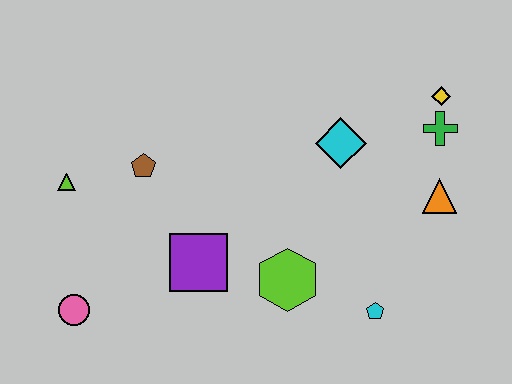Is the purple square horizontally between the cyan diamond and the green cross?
No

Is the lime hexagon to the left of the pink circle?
No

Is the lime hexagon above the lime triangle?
No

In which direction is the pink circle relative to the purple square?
The pink circle is to the left of the purple square.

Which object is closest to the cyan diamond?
The green cross is closest to the cyan diamond.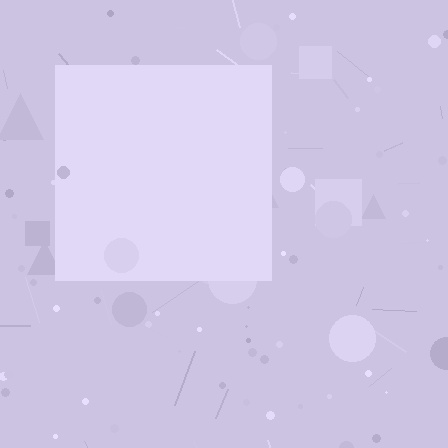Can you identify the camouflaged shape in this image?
The camouflaged shape is a square.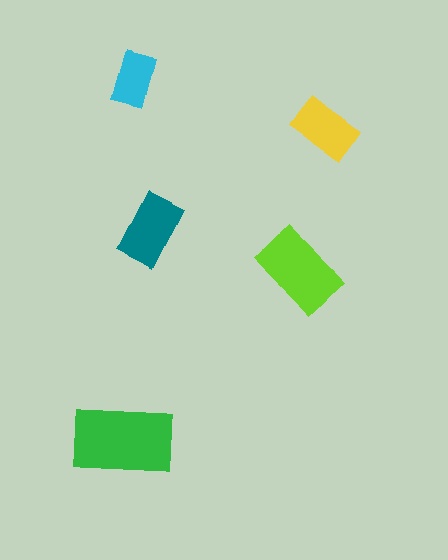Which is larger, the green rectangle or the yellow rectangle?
The green one.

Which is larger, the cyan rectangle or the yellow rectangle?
The yellow one.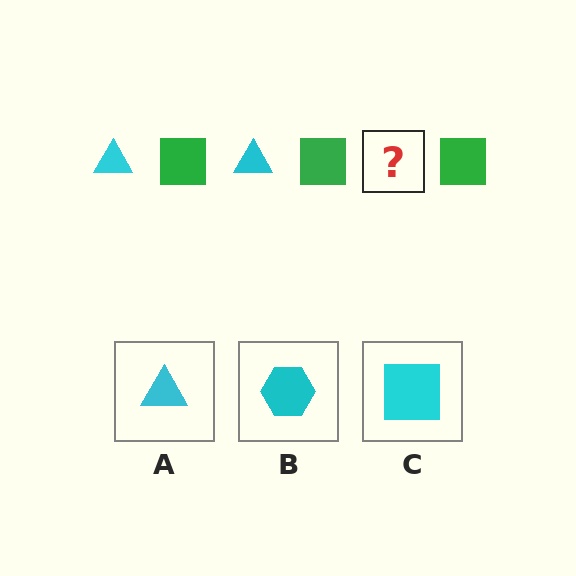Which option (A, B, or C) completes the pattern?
A.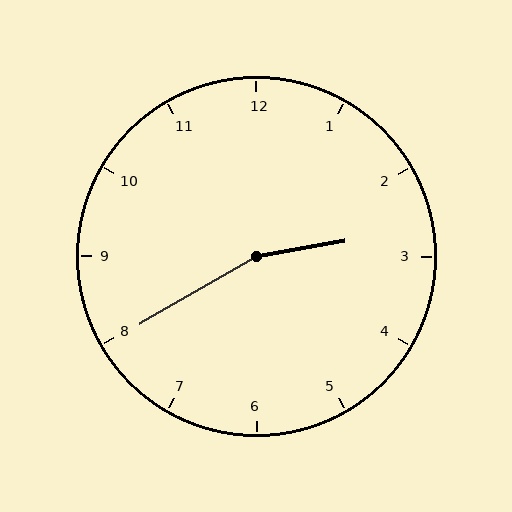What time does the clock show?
2:40.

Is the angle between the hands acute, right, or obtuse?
It is obtuse.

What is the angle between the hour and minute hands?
Approximately 160 degrees.